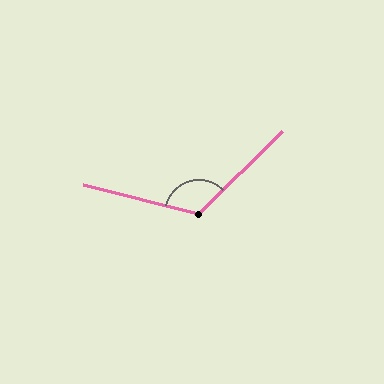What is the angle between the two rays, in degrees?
Approximately 121 degrees.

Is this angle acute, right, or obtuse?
It is obtuse.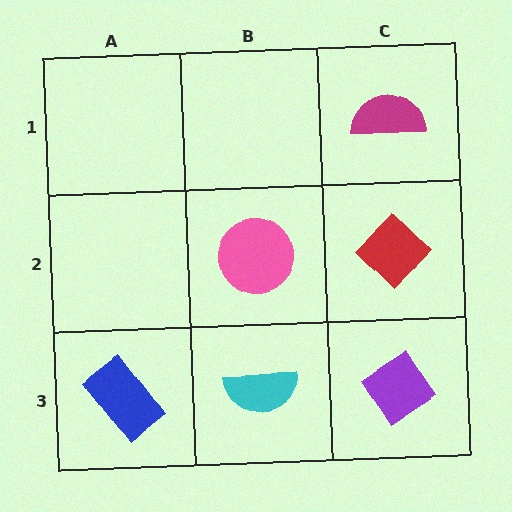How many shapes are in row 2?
2 shapes.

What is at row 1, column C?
A magenta semicircle.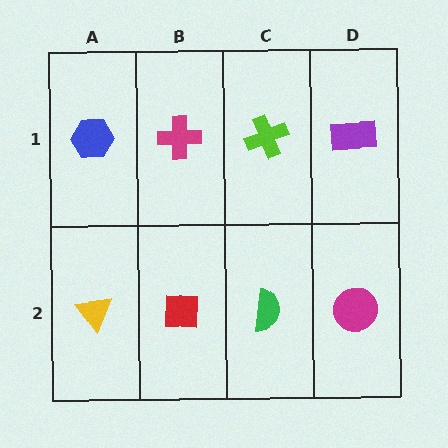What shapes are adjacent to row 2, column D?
A purple rectangle (row 1, column D), a green semicircle (row 2, column C).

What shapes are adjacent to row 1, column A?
A yellow triangle (row 2, column A), a magenta cross (row 1, column B).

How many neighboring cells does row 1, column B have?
3.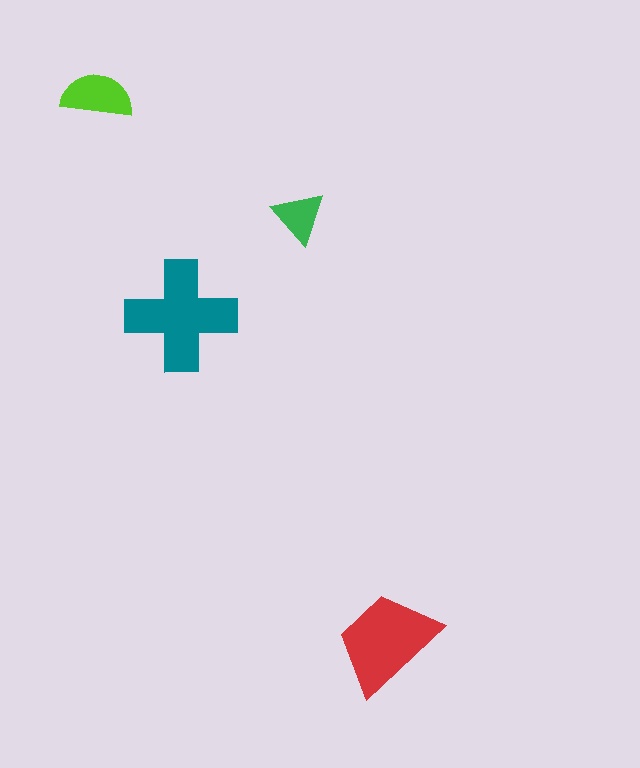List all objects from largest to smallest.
The teal cross, the red trapezoid, the lime semicircle, the green triangle.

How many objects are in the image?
There are 4 objects in the image.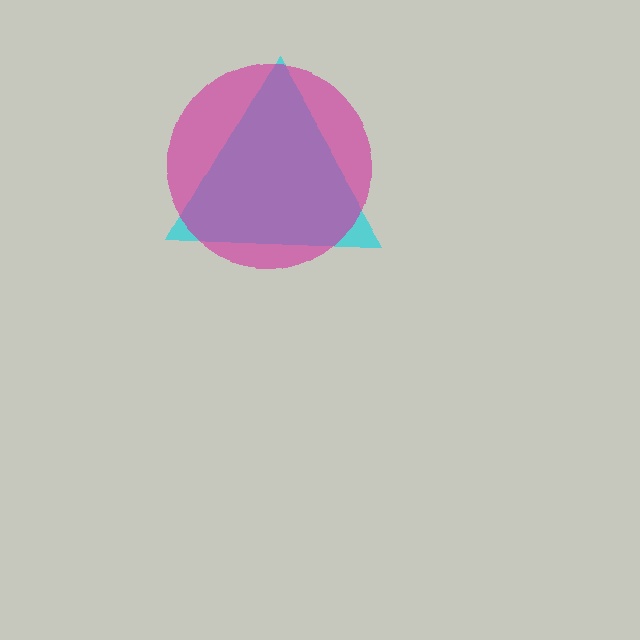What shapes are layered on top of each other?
The layered shapes are: a cyan triangle, a magenta circle.